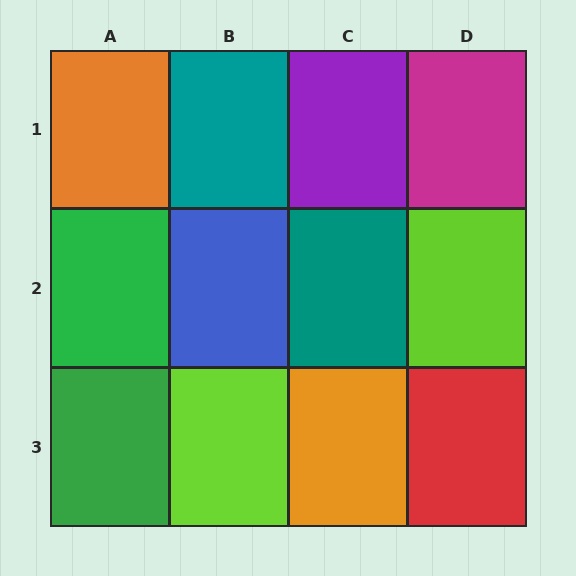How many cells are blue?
1 cell is blue.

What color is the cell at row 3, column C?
Orange.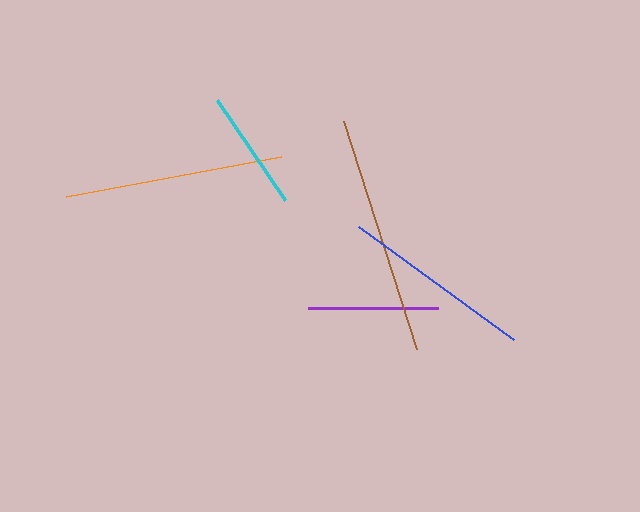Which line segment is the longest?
The brown line is the longest at approximately 239 pixels.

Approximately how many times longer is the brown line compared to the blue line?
The brown line is approximately 1.2 times the length of the blue line.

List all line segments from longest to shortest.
From longest to shortest: brown, orange, blue, purple, cyan.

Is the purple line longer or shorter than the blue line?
The blue line is longer than the purple line.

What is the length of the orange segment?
The orange segment is approximately 219 pixels long.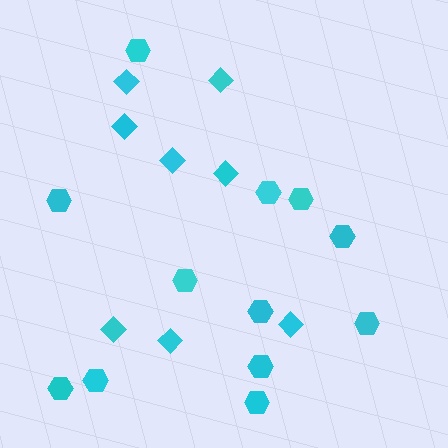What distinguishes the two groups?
There are 2 groups: one group of diamonds (8) and one group of hexagons (12).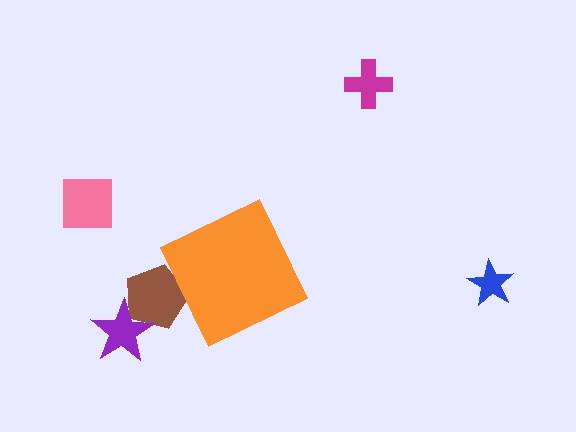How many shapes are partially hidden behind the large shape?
1 shape is partially hidden.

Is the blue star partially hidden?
No, the blue star is fully visible.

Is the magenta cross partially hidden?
No, the magenta cross is fully visible.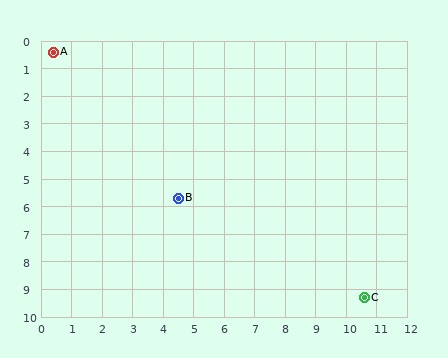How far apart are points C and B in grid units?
Points C and B are about 7.1 grid units apart.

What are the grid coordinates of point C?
Point C is at approximately (10.6, 9.3).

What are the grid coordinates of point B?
Point B is at approximately (4.5, 5.7).